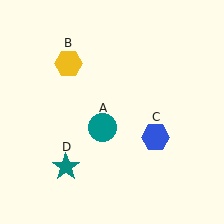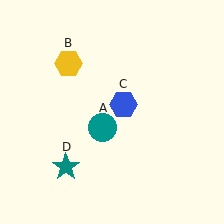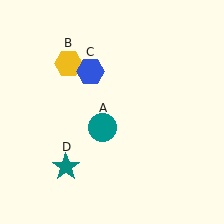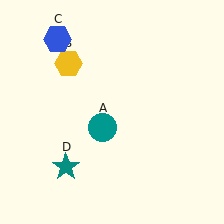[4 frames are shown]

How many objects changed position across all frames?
1 object changed position: blue hexagon (object C).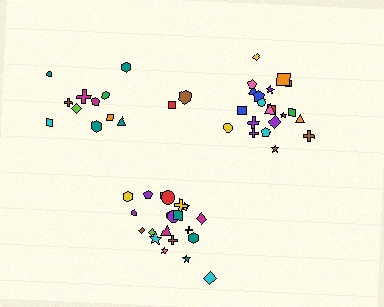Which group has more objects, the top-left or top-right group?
The top-right group.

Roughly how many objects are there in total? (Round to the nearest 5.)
Roughly 55 objects in total.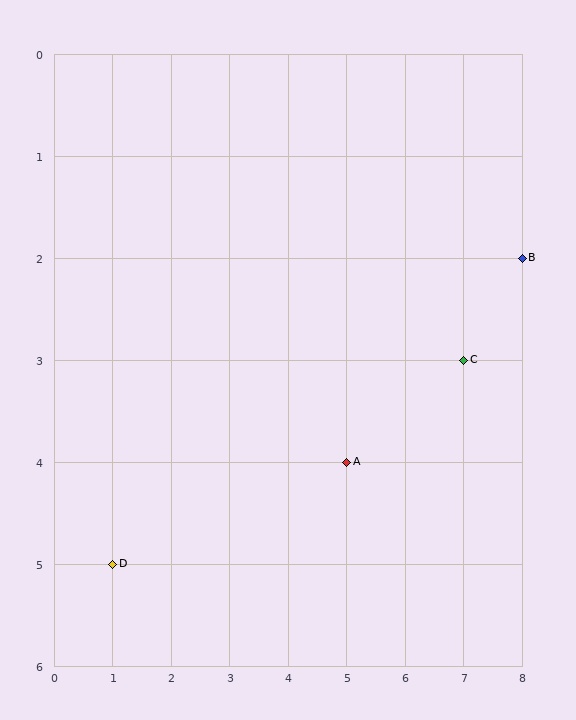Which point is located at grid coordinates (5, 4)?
Point A is at (5, 4).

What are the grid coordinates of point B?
Point B is at grid coordinates (8, 2).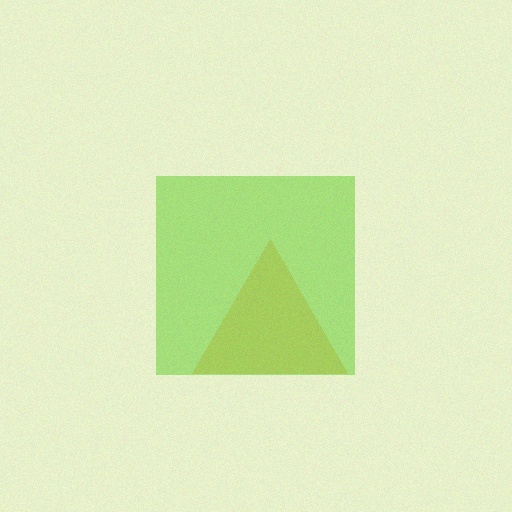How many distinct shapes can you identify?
There are 2 distinct shapes: an orange triangle, a lime square.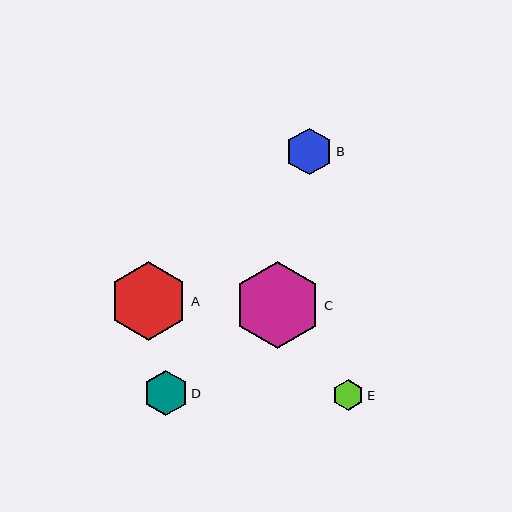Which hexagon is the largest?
Hexagon C is the largest with a size of approximately 87 pixels.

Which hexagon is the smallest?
Hexagon E is the smallest with a size of approximately 31 pixels.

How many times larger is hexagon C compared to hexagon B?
Hexagon C is approximately 1.9 times the size of hexagon B.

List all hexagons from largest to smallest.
From largest to smallest: C, A, B, D, E.